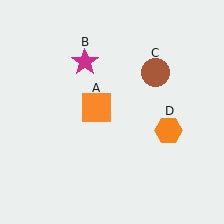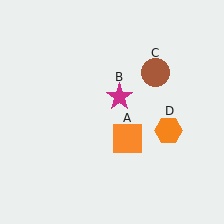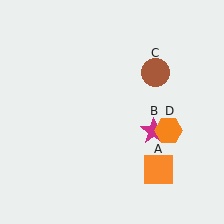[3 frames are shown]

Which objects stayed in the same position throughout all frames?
Brown circle (object C) and orange hexagon (object D) remained stationary.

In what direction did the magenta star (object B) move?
The magenta star (object B) moved down and to the right.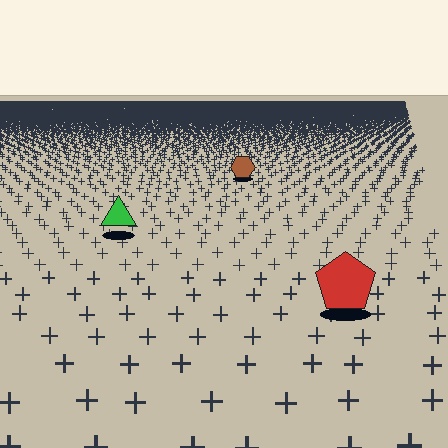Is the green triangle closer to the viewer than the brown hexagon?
Yes. The green triangle is closer — you can tell from the texture gradient: the ground texture is coarser near it.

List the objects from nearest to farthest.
From nearest to farthest: the red pentagon, the green triangle, the brown hexagon.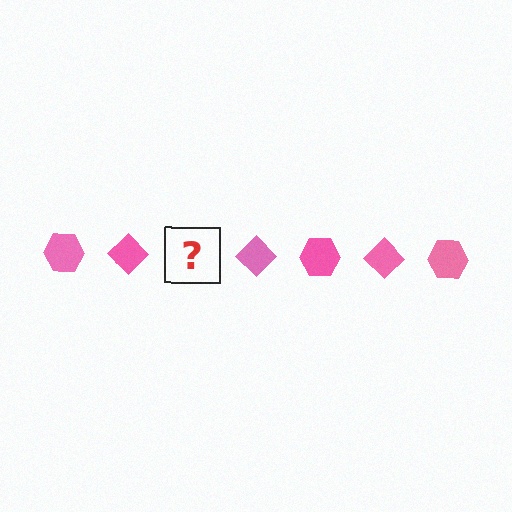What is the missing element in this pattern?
The missing element is a pink hexagon.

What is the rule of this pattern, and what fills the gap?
The rule is that the pattern cycles through hexagon, diamond shapes in pink. The gap should be filled with a pink hexagon.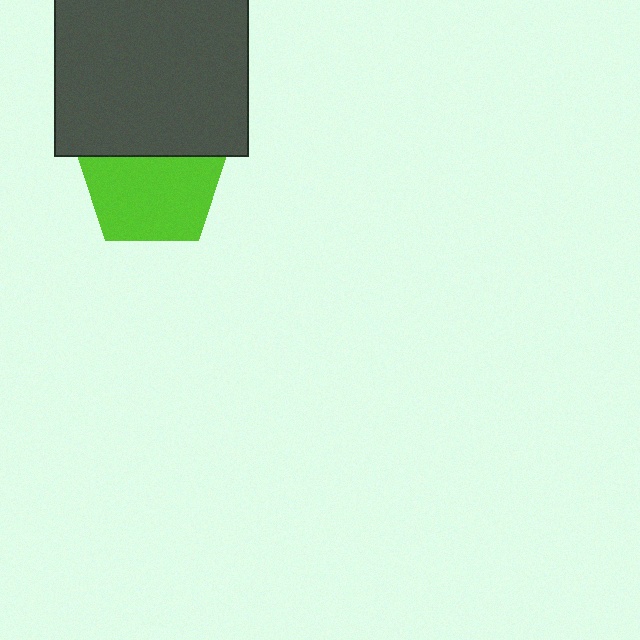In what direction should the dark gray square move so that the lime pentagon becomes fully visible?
The dark gray square should move up. That is the shortest direction to clear the overlap and leave the lime pentagon fully visible.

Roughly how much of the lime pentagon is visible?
Most of it is visible (roughly 68%).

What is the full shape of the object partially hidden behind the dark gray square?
The partially hidden object is a lime pentagon.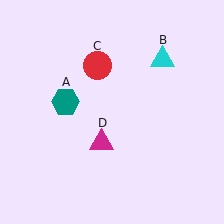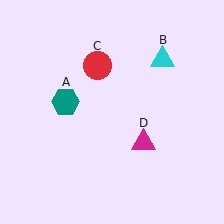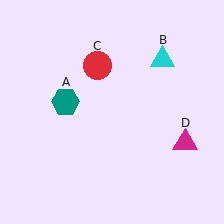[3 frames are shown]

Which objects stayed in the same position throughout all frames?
Teal hexagon (object A) and cyan triangle (object B) and red circle (object C) remained stationary.